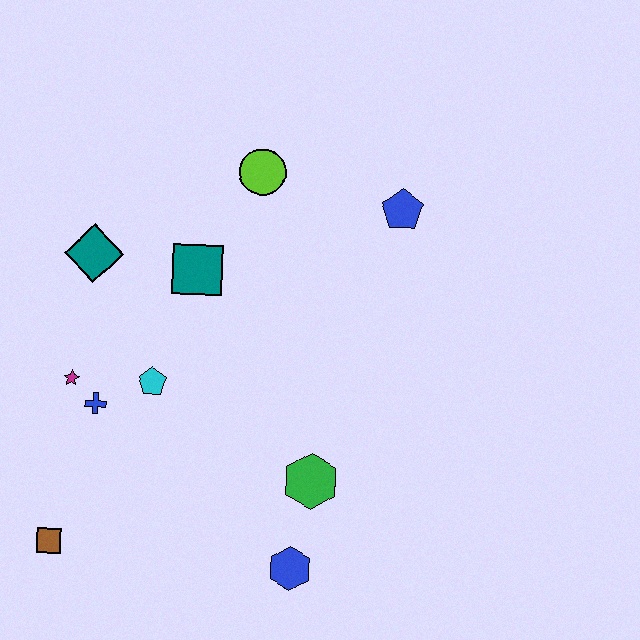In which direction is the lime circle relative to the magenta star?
The lime circle is above the magenta star.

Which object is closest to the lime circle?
The teal square is closest to the lime circle.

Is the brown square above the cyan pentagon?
No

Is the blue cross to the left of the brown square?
No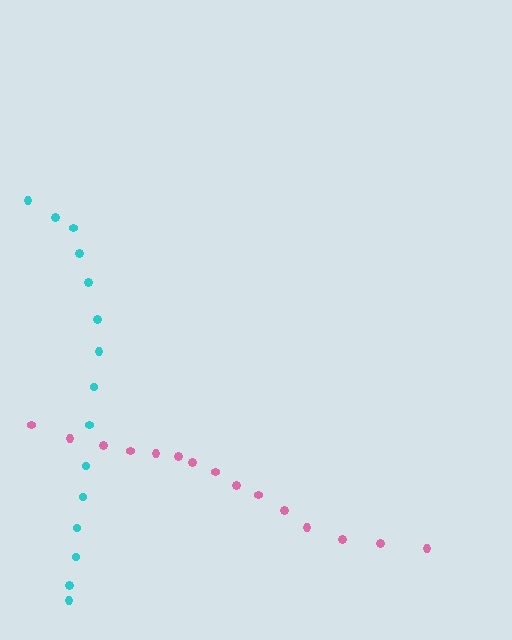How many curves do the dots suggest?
There are 2 distinct paths.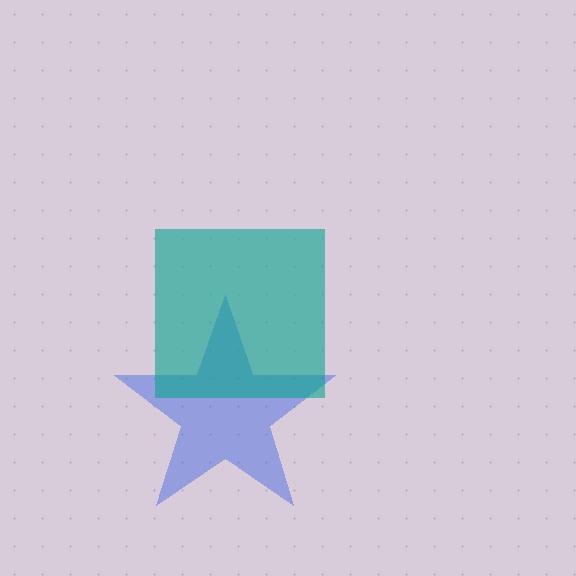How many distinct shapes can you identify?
There are 2 distinct shapes: a blue star, a teal square.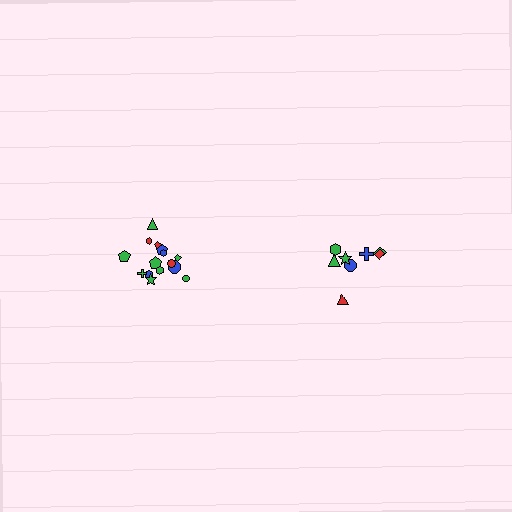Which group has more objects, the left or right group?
The left group.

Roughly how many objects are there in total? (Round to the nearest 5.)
Roughly 25 objects in total.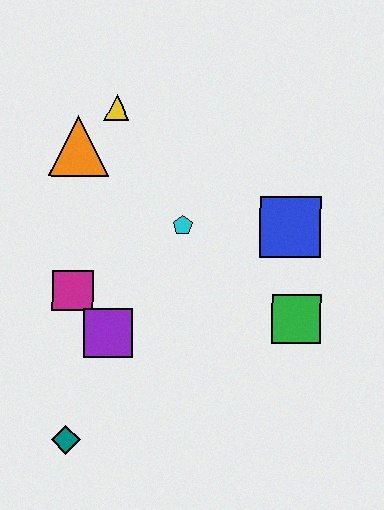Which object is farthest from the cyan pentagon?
The teal diamond is farthest from the cyan pentagon.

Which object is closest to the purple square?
The magenta square is closest to the purple square.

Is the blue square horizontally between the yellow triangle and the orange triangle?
No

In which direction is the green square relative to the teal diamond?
The green square is to the right of the teal diamond.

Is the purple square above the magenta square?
No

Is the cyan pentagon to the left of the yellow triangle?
No